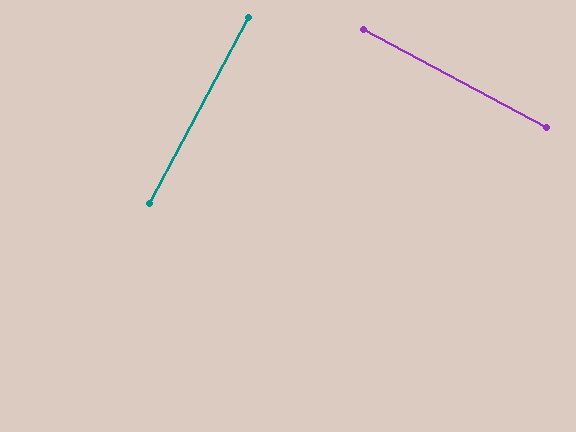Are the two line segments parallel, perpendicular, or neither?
Perpendicular — they meet at approximately 90°.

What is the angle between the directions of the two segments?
Approximately 90 degrees.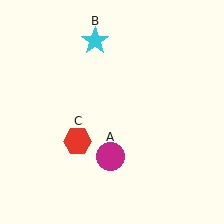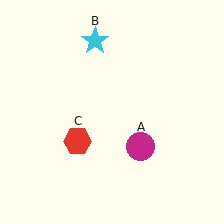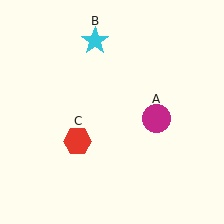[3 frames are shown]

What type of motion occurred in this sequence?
The magenta circle (object A) rotated counterclockwise around the center of the scene.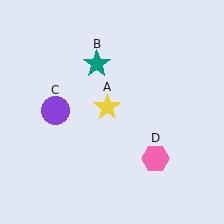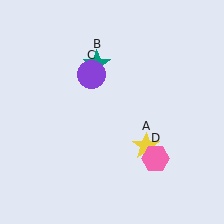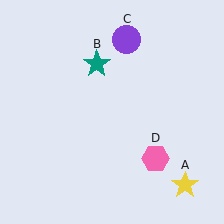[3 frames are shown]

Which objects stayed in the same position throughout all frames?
Teal star (object B) and pink hexagon (object D) remained stationary.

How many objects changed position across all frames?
2 objects changed position: yellow star (object A), purple circle (object C).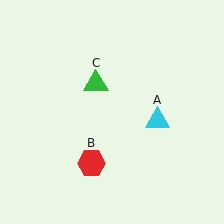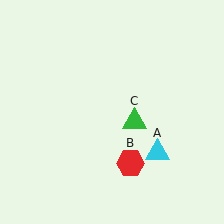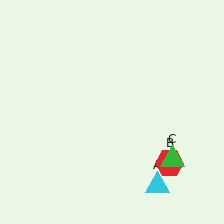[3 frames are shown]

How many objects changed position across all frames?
3 objects changed position: cyan triangle (object A), red hexagon (object B), green triangle (object C).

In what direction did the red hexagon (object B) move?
The red hexagon (object B) moved right.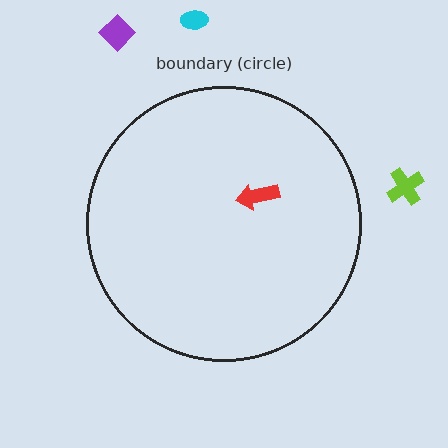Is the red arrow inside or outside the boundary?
Inside.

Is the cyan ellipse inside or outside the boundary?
Outside.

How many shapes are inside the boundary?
1 inside, 3 outside.